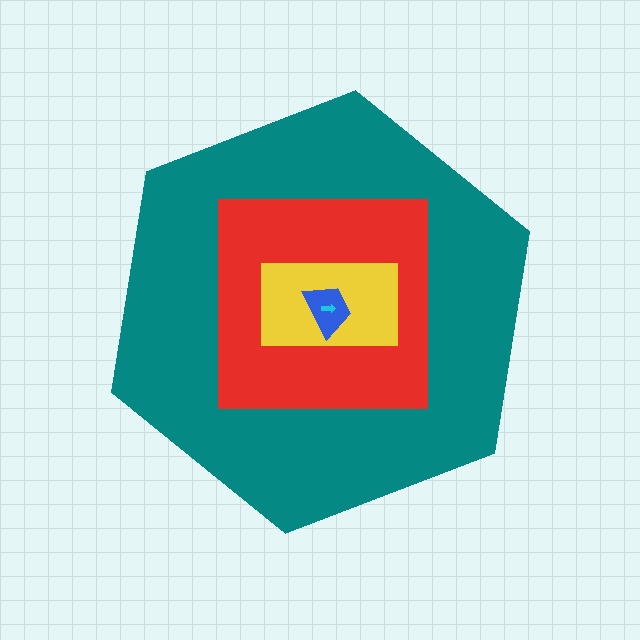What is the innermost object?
The cyan arrow.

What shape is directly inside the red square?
The yellow rectangle.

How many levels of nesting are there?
5.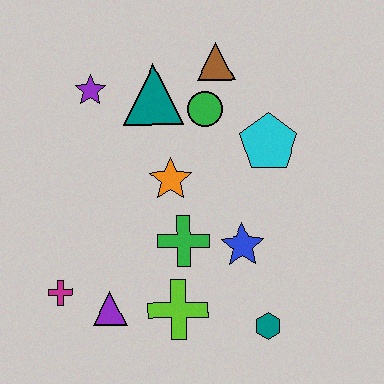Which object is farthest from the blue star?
The purple star is farthest from the blue star.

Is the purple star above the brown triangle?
No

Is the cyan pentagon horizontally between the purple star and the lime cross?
No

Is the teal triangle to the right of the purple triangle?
Yes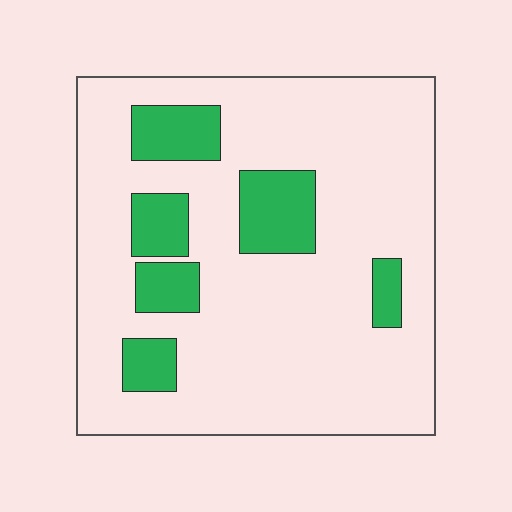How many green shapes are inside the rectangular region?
6.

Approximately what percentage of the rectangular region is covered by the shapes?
Approximately 20%.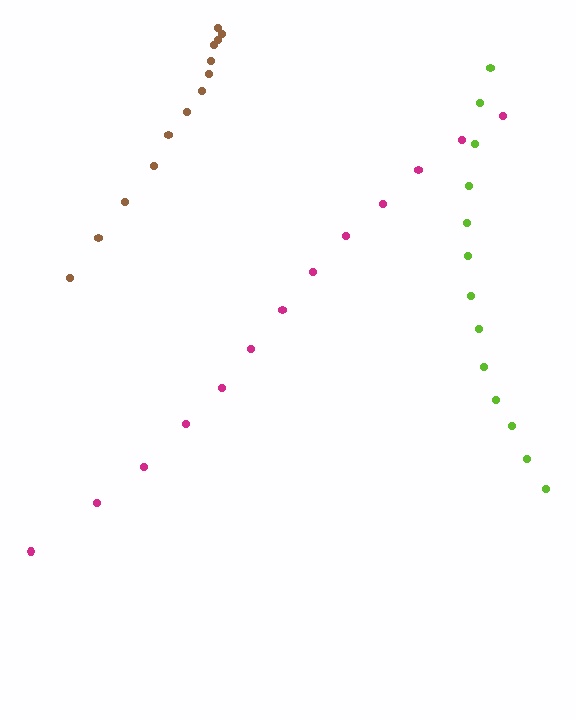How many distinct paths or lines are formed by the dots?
There are 3 distinct paths.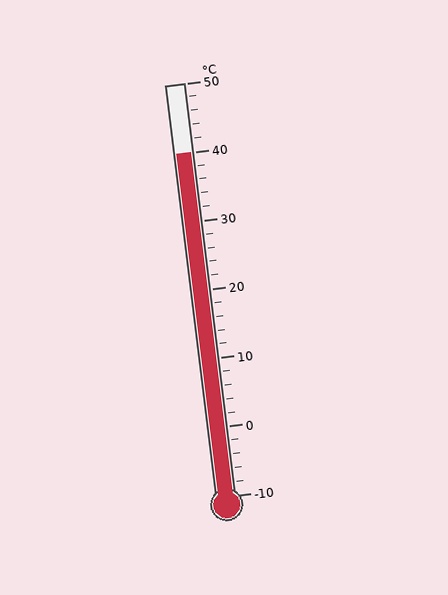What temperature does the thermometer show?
The thermometer shows approximately 40°C.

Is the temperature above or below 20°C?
The temperature is above 20°C.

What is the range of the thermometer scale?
The thermometer scale ranges from -10°C to 50°C.